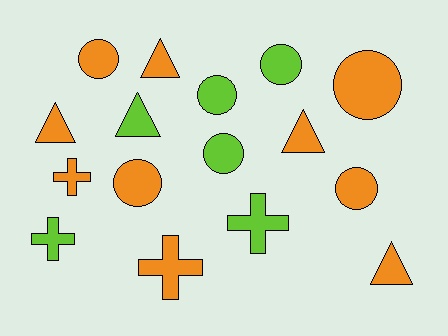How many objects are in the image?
There are 16 objects.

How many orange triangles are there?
There are 4 orange triangles.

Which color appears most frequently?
Orange, with 10 objects.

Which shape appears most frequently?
Circle, with 7 objects.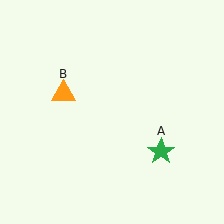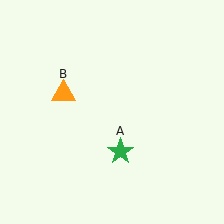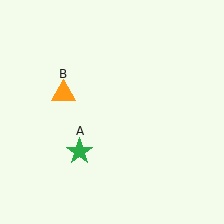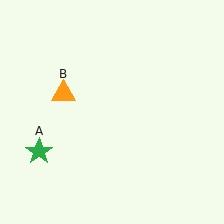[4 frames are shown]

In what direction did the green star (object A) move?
The green star (object A) moved left.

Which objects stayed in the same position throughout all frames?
Orange triangle (object B) remained stationary.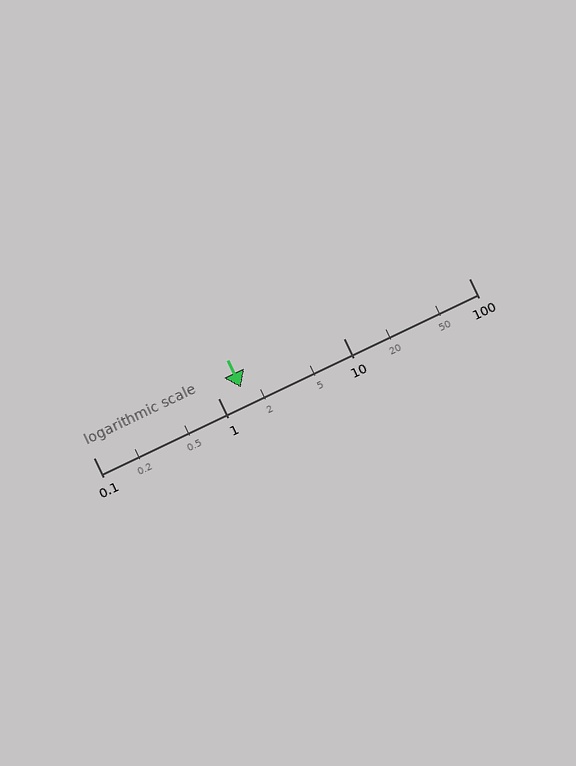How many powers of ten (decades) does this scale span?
The scale spans 3 decades, from 0.1 to 100.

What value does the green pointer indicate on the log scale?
The pointer indicates approximately 1.5.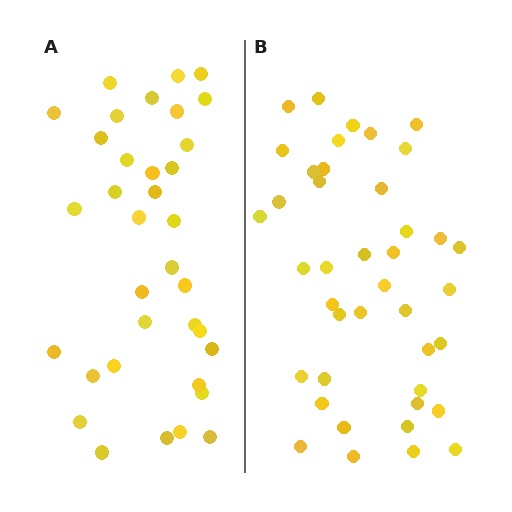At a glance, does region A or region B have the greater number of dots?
Region B (the right region) has more dots.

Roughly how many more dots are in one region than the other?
Region B has about 6 more dots than region A.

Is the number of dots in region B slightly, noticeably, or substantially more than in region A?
Region B has only slightly more — the two regions are fairly close. The ratio is roughly 1.2 to 1.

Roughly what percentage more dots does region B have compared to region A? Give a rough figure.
About 15% more.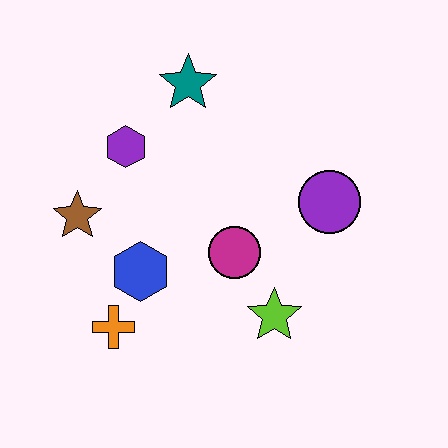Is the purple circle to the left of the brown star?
No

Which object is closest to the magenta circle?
The lime star is closest to the magenta circle.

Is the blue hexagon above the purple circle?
No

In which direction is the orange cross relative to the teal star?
The orange cross is below the teal star.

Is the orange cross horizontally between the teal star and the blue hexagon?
No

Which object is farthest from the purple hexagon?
The lime star is farthest from the purple hexagon.